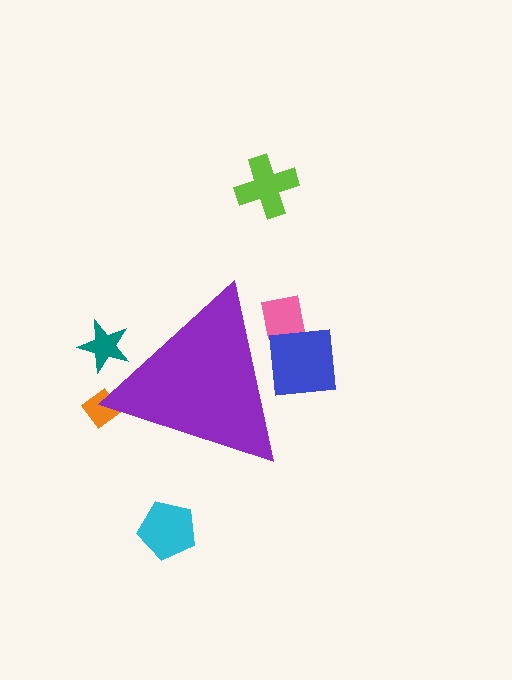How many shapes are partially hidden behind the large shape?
4 shapes are partially hidden.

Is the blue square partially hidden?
Yes, the blue square is partially hidden behind the purple triangle.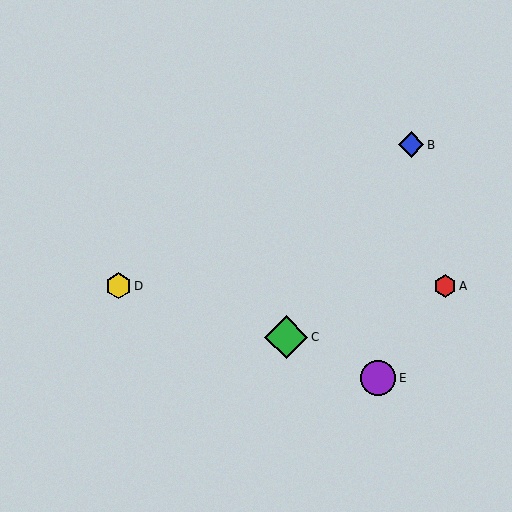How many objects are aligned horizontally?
2 objects (A, D) are aligned horizontally.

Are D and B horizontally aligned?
No, D is at y≈286 and B is at y≈145.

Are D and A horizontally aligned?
Yes, both are at y≈286.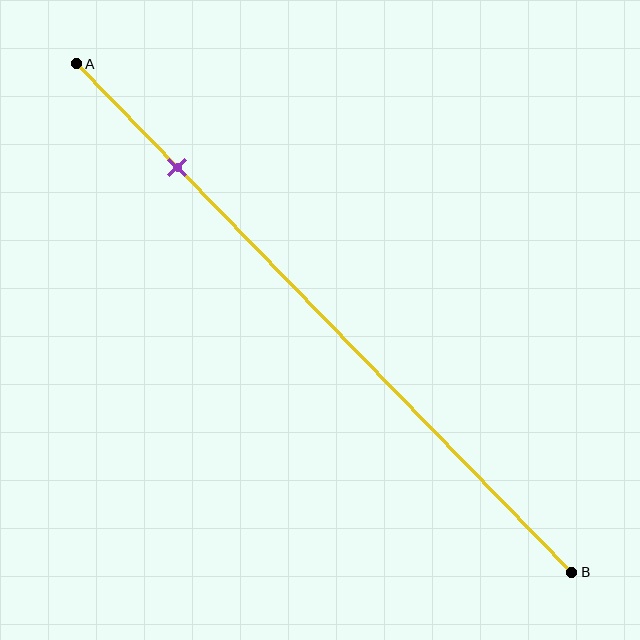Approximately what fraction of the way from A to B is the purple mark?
The purple mark is approximately 20% of the way from A to B.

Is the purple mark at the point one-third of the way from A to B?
No, the mark is at about 20% from A, not at the 33% one-third point.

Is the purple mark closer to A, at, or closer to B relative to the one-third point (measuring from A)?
The purple mark is closer to point A than the one-third point of segment AB.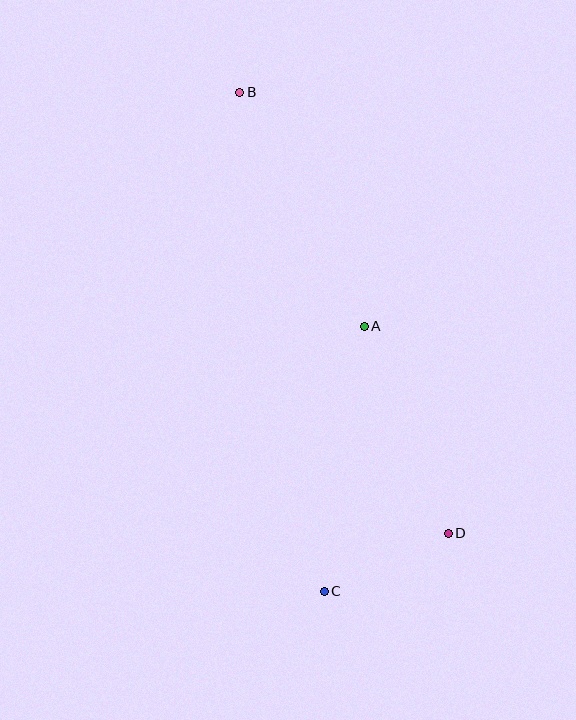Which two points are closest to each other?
Points C and D are closest to each other.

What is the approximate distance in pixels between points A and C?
The distance between A and C is approximately 268 pixels.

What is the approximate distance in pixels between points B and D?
The distance between B and D is approximately 488 pixels.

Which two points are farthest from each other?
Points B and C are farthest from each other.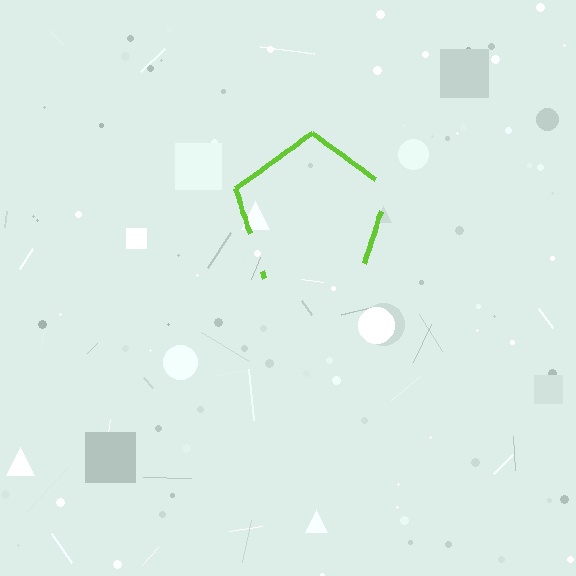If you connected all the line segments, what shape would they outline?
They would outline a pentagon.